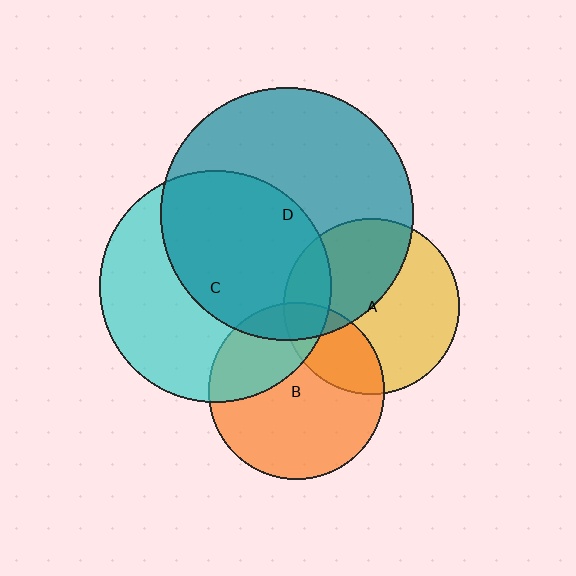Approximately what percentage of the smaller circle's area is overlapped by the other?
Approximately 15%.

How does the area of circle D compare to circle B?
Approximately 2.0 times.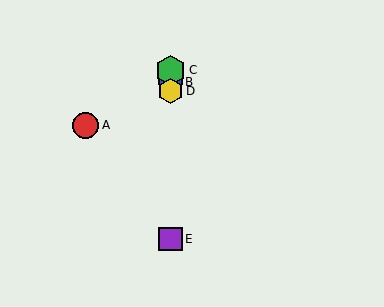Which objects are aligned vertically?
Objects B, C, D, E are aligned vertically.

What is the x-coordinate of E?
Object E is at x≈171.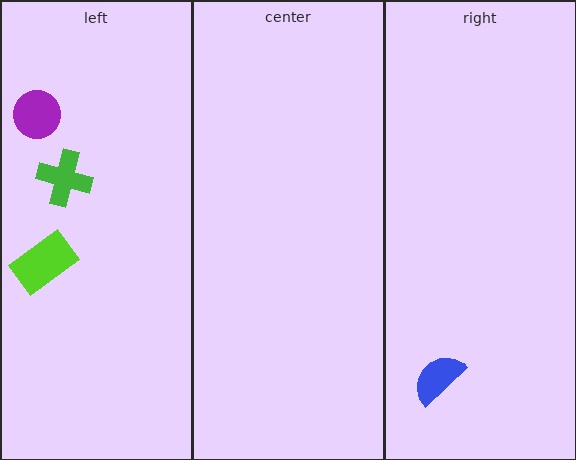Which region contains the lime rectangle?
The left region.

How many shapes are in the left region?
3.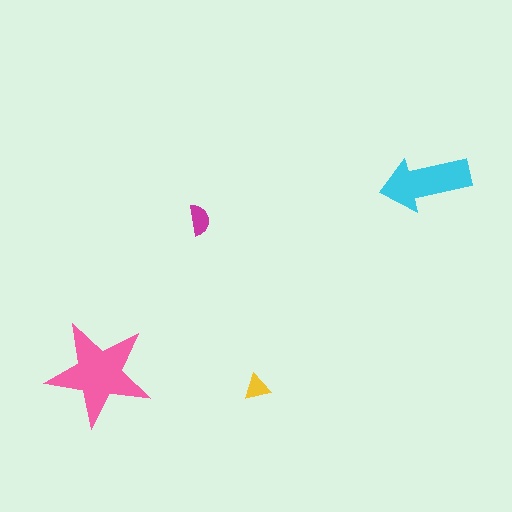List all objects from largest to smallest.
The pink star, the cyan arrow, the magenta semicircle, the yellow triangle.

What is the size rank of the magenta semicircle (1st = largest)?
3rd.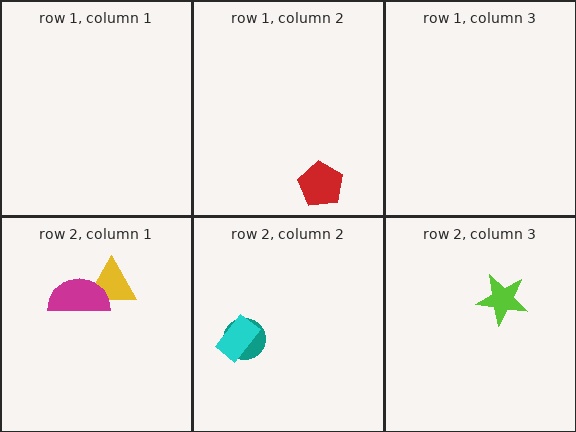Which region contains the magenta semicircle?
The row 2, column 1 region.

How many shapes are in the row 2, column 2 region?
2.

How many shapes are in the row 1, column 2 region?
1.